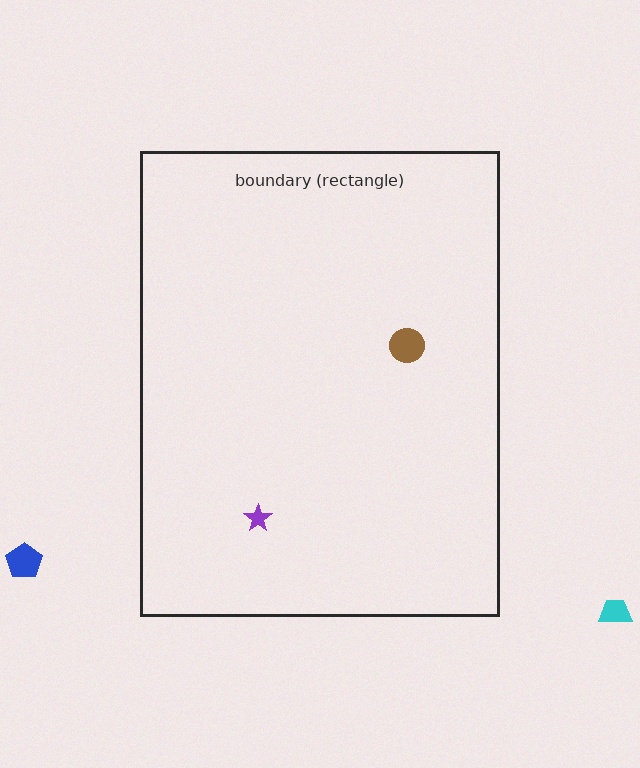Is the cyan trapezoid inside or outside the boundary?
Outside.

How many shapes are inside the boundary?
2 inside, 2 outside.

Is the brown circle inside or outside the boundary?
Inside.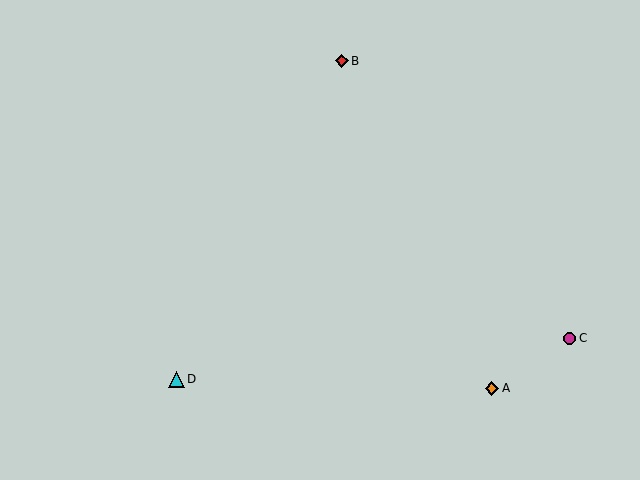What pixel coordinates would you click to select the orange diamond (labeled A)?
Click at (492, 388) to select the orange diamond A.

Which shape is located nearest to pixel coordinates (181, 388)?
The cyan triangle (labeled D) at (176, 379) is nearest to that location.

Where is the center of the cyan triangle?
The center of the cyan triangle is at (176, 379).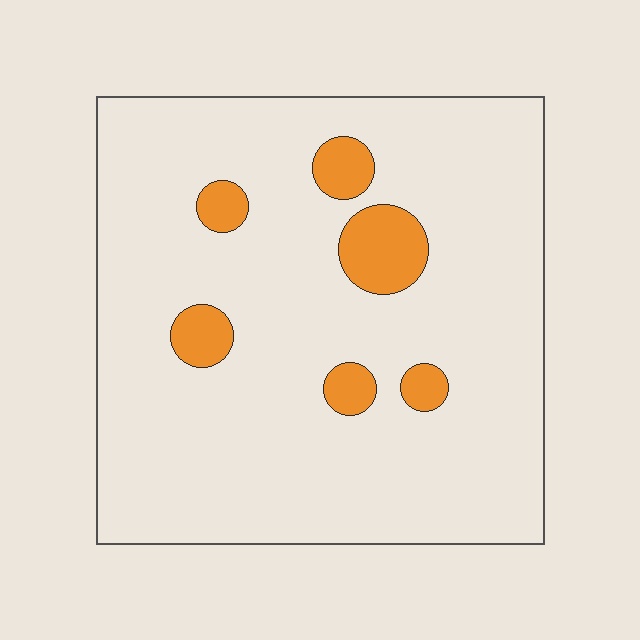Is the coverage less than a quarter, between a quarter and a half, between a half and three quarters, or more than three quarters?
Less than a quarter.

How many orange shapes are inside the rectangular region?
6.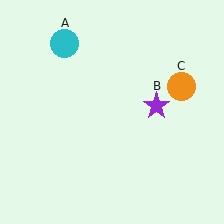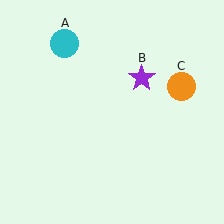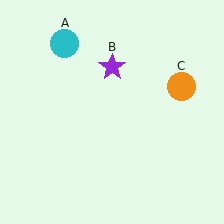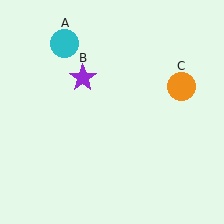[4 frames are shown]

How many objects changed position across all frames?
1 object changed position: purple star (object B).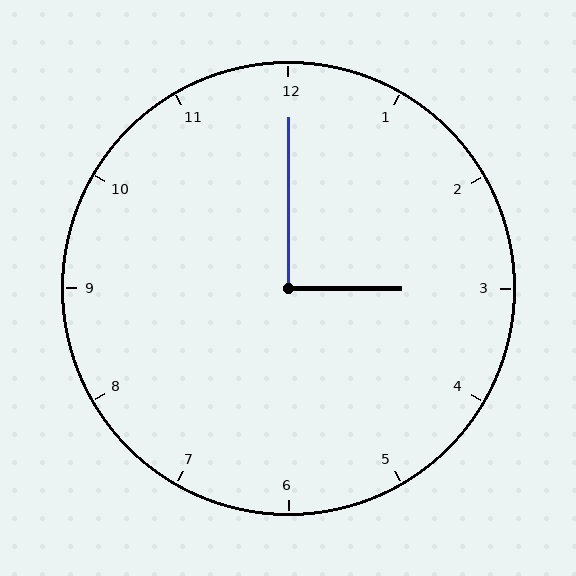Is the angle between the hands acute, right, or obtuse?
It is right.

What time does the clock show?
3:00.